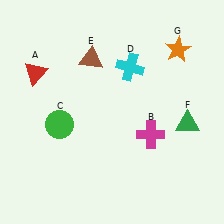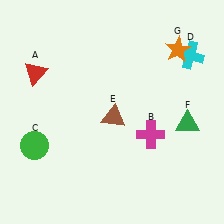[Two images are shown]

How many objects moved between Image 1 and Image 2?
3 objects moved between the two images.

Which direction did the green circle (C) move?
The green circle (C) moved left.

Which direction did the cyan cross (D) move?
The cyan cross (D) moved right.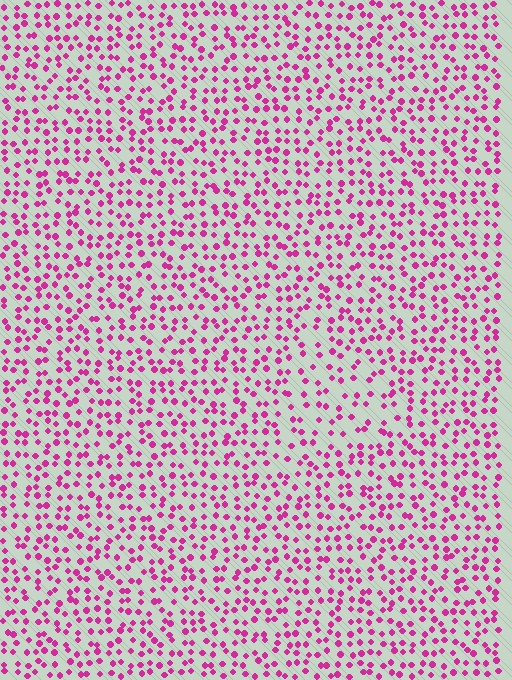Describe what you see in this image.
The image contains small magenta elements arranged at two different densities. A triangle-shaped region is visible where the elements are less densely packed than the surrounding area.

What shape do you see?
I see a triangle.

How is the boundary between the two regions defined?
The boundary is defined by a change in element density (approximately 1.5x ratio). All elements are the same color, size, and shape.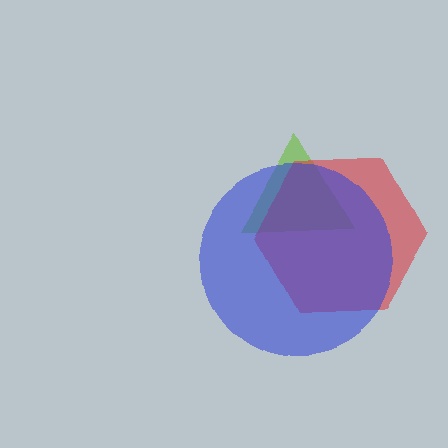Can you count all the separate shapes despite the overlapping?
Yes, there are 3 separate shapes.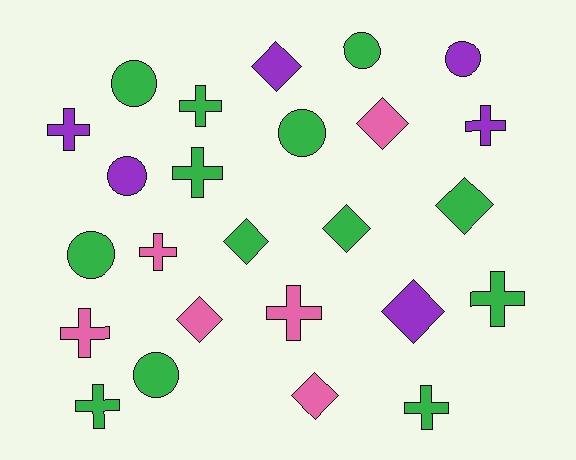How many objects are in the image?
There are 25 objects.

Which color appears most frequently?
Green, with 13 objects.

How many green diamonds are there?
There are 3 green diamonds.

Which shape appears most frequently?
Cross, with 10 objects.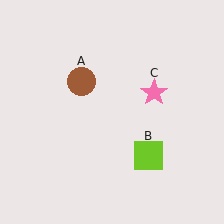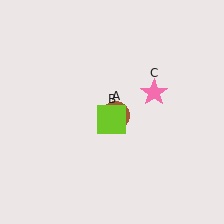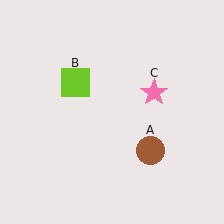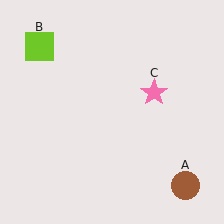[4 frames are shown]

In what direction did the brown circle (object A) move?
The brown circle (object A) moved down and to the right.